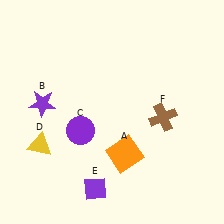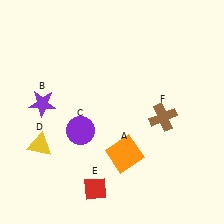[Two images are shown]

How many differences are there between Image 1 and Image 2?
There is 1 difference between the two images.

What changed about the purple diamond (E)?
In Image 1, E is purple. In Image 2, it changed to red.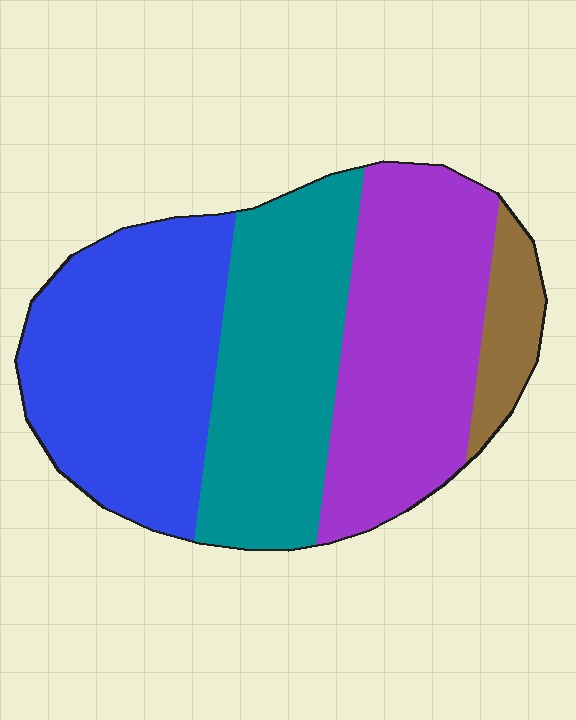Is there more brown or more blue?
Blue.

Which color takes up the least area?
Brown, at roughly 5%.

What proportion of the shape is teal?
Teal covers 29% of the shape.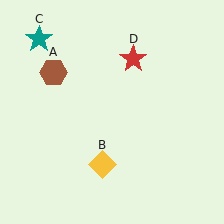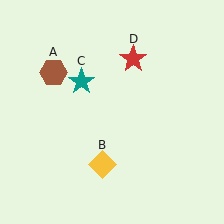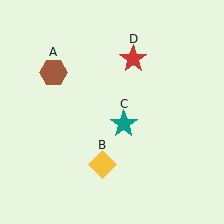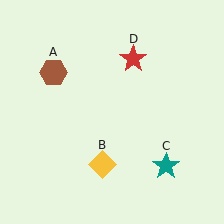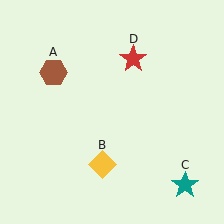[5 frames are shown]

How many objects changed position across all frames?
1 object changed position: teal star (object C).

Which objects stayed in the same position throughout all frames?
Brown hexagon (object A) and yellow diamond (object B) and red star (object D) remained stationary.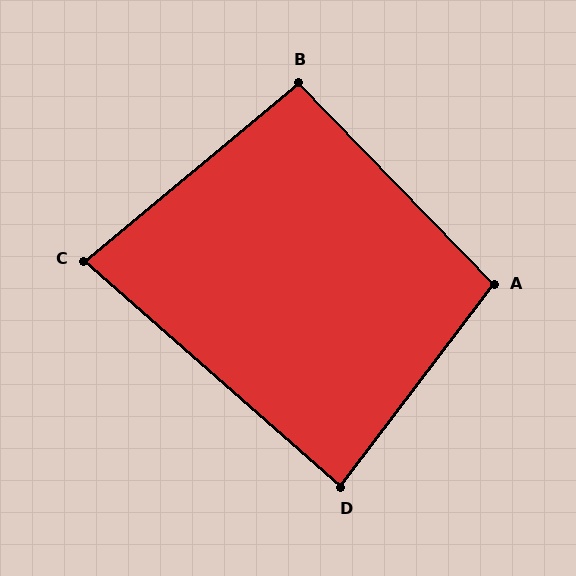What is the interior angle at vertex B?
Approximately 94 degrees (approximately right).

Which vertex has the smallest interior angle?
C, at approximately 81 degrees.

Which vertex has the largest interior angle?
A, at approximately 99 degrees.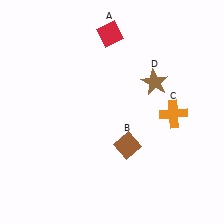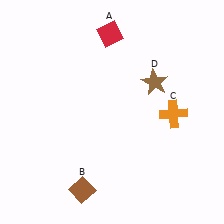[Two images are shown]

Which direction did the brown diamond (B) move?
The brown diamond (B) moved left.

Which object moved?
The brown diamond (B) moved left.